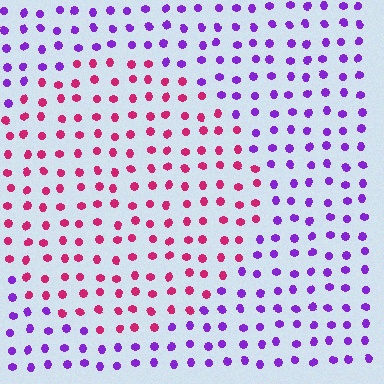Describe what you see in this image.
The image is filled with small purple elements in a uniform arrangement. A circle-shaped region is visible where the elements are tinted to a slightly different hue, forming a subtle color boundary.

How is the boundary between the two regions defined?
The boundary is defined purely by a slight shift in hue (about 58 degrees). Spacing, size, and orientation are identical on both sides.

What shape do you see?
I see a circle.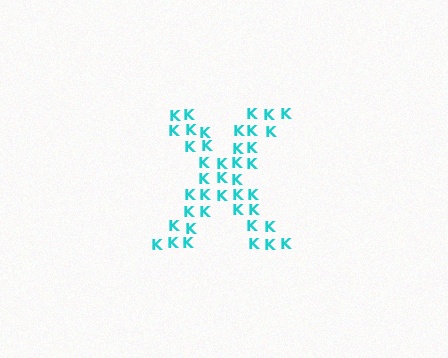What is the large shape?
The large shape is the letter X.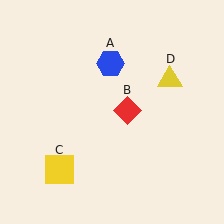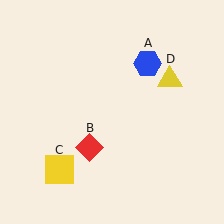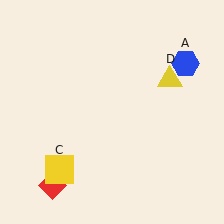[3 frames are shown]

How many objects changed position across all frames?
2 objects changed position: blue hexagon (object A), red diamond (object B).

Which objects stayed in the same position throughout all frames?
Yellow square (object C) and yellow triangle (object D) remained stationary.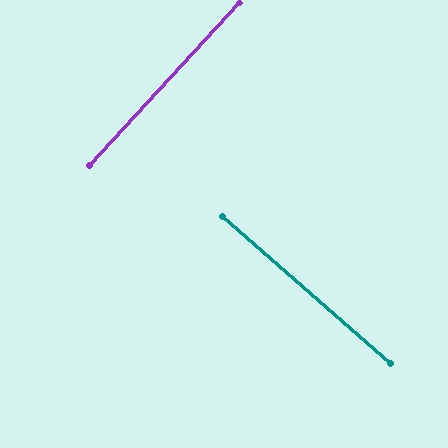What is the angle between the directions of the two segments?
Approximately 89 degrees.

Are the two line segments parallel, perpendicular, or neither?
Perpendicular — they meet at approximately 89°.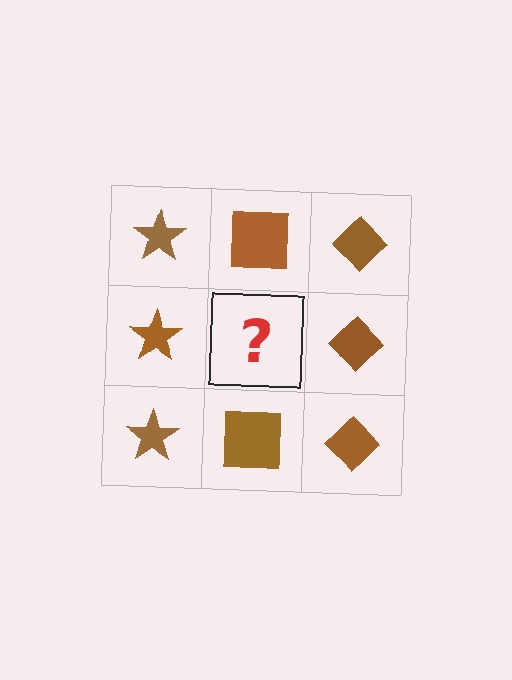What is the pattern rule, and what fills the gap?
The rule is that each column has a consistent shape. The gap should be filled with a brown square.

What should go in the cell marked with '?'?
The missing cell should contain a brown square.